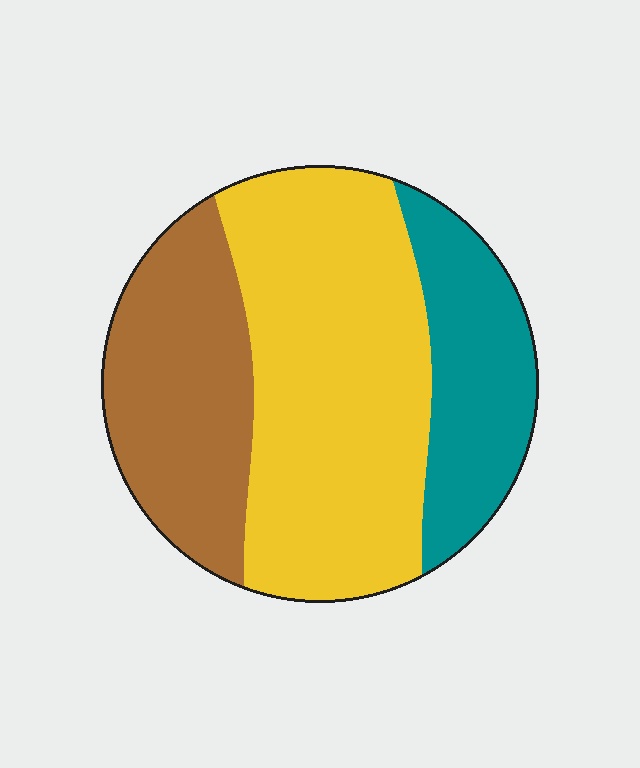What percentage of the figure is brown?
Brown takes up about one quarter (1/4) of the figure.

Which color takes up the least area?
Teal, at roughly 20%.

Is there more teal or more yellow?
Yellow.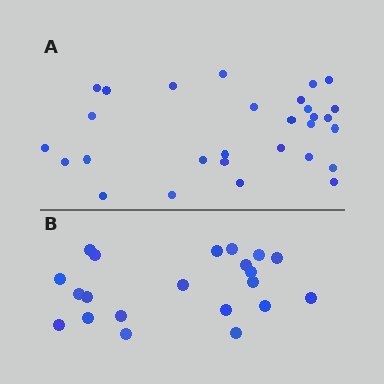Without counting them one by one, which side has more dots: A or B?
Region A (the top region) has more dots.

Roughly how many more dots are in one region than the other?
Region A has roughly 8 or so more dots than region B.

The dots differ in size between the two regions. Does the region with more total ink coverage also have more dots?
No. Region B has more total ink coverage because its dots are larger, but region A actually contains more individual dots. Total area can be misleading — the number of items is what matters here.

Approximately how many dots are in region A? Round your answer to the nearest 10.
About 30 dots. (The exact count is 29, which rounds to 30.)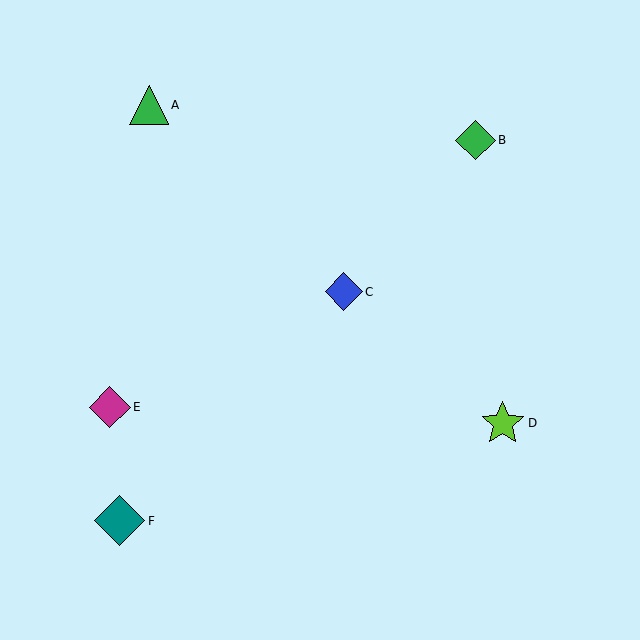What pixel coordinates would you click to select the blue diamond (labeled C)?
Click at (344, 292) to select the blue diamond C.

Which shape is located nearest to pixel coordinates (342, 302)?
The blue diamond (labeled C) at (344, 292) is nearest to that location.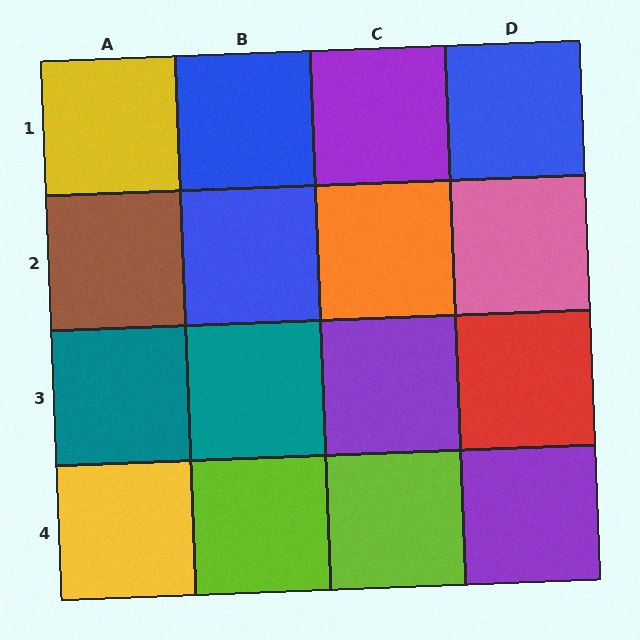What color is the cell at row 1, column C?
Purple.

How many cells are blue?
3 cells are blue.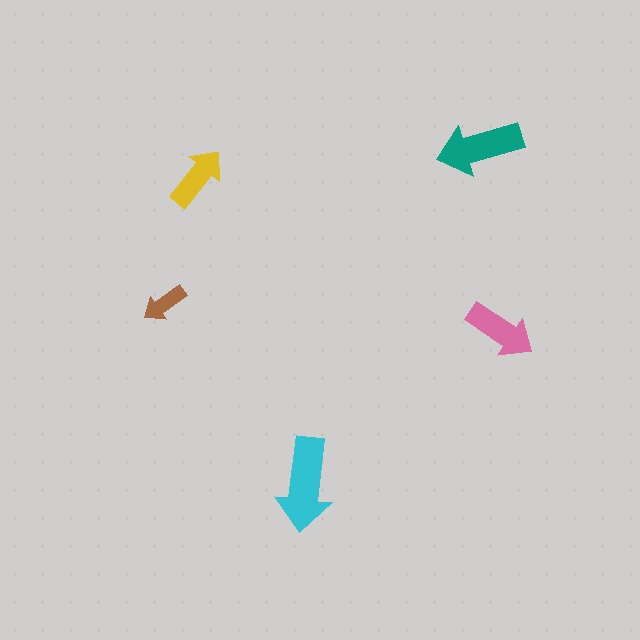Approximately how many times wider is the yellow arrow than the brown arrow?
About 1.5 times wider.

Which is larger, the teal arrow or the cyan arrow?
The cyan one.